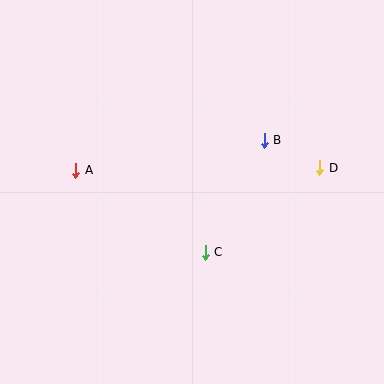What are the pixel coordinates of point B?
Point B is at (264, 140).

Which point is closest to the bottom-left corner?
Point A is closest to the bottom-left corner.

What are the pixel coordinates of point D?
Point D is at (319, 168).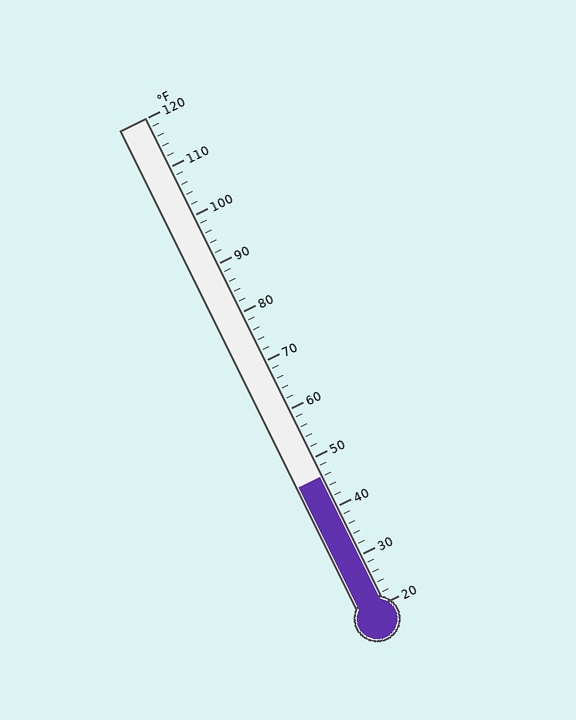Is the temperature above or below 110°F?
The temperature is below 110°F.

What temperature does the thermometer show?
The thermometer shows approximately 46°F.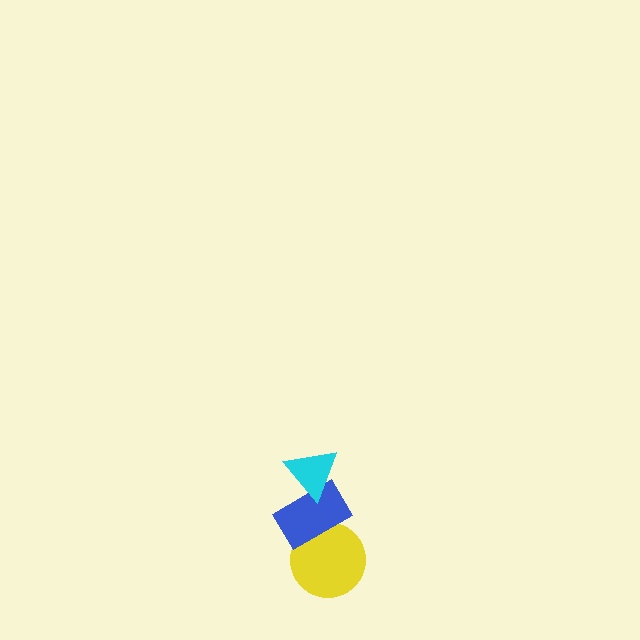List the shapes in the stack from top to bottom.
From top to bottom: the cyan triangle, the blue rectangle, the yellow circle.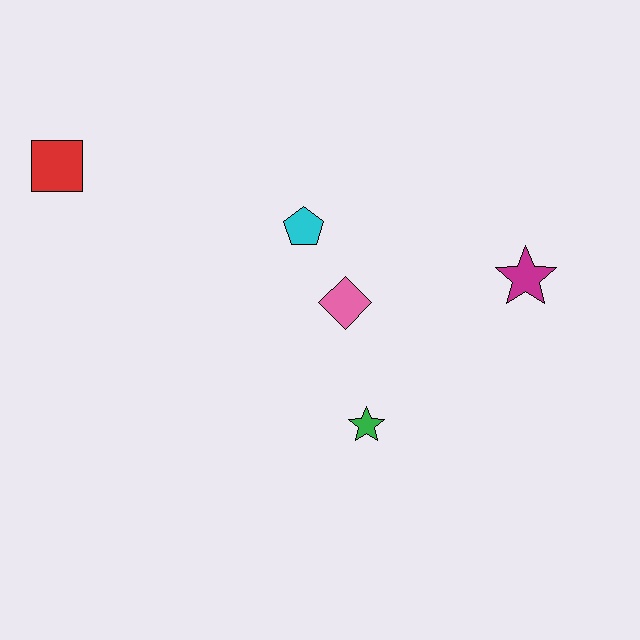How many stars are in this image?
There are 2 stars.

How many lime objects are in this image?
There are no lime objects.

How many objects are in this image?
There are 5 objects.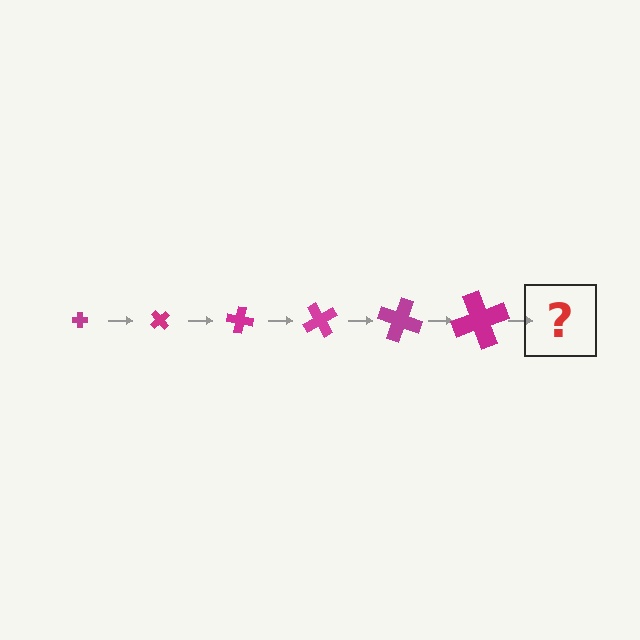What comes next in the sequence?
The next element should be a cross, larger than the previous one and rotated 300 degrees from the start.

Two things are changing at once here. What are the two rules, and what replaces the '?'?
The two rules are that the cross grows larger each step and it rotates 50 degrees each step. The '?' should be a cross, larger than the previous one and rotated 300 degrees from the start.